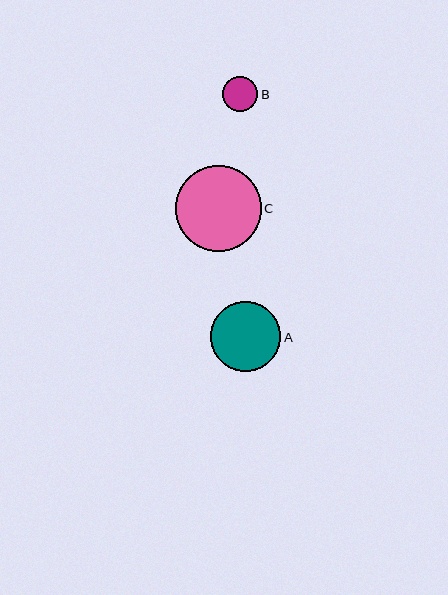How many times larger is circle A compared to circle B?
Circle A is approximately 2.0 times the size of circle B.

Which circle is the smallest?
Circle B is the smallest with a size of approximately 35 pixels.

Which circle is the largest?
Circle C is the largest with a size of approximately 86 pixels.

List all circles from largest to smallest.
From largest to smallest: C, A, B.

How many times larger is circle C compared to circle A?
Circle C is approximately 1.2 times the size of circle A.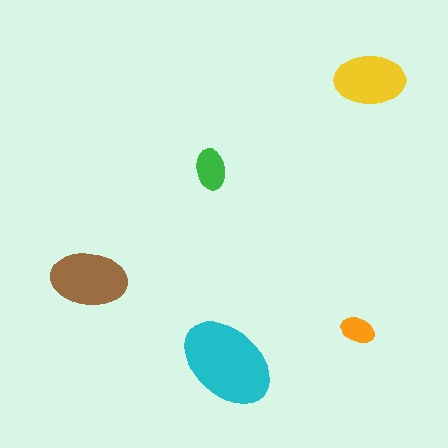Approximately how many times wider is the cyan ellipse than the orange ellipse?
About 3 times wider.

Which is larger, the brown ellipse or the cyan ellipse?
The cyan one.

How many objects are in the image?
There are 5 objects in the image.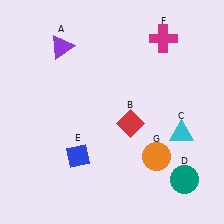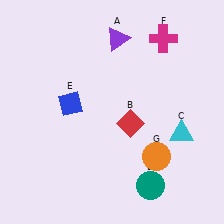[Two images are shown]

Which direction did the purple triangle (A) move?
The purple triangle (A) moved right.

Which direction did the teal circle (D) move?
The teal circle (D) moved left.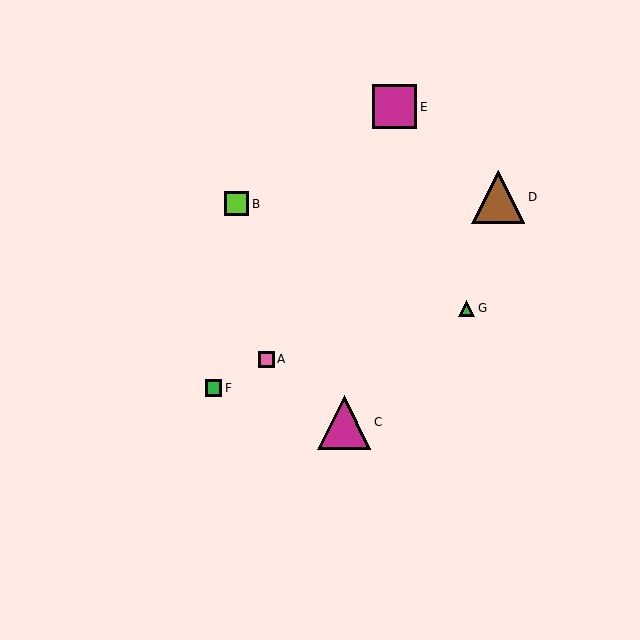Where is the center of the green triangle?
The center of the green triangle is at (467, 308).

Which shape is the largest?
The brown triangle (labeled D) is the largest.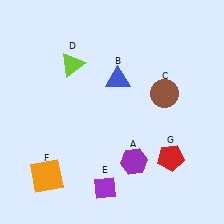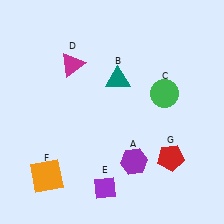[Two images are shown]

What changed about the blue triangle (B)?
In Image 1, B is blue. In Image 2, it changed to teal.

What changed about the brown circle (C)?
In Image 1, C is brown. In Image 2, it changed to green.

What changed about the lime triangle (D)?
In Image 1, D is lime. In Image 2, it changed to magenta.